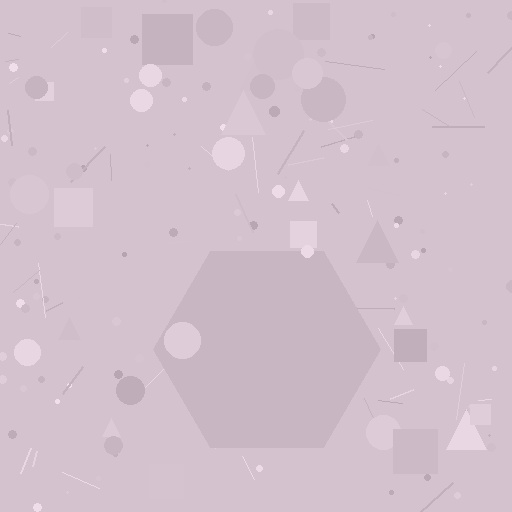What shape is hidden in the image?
A hexagon is hidden in the image.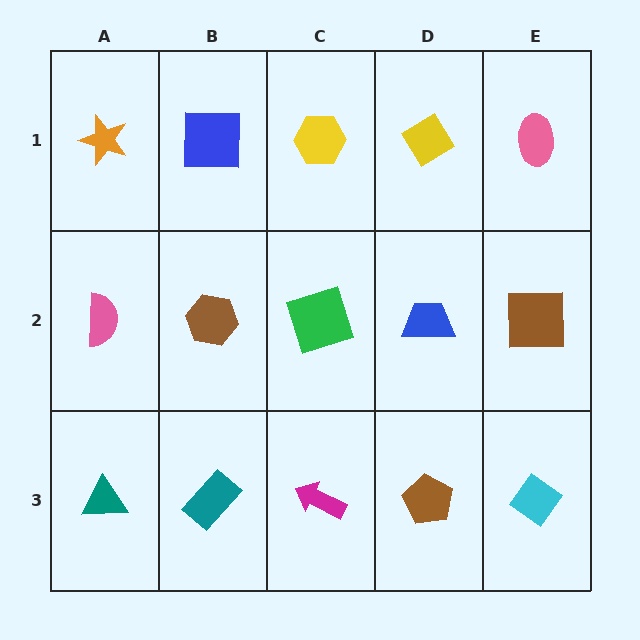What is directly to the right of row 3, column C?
A brown pentagon.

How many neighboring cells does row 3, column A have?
2.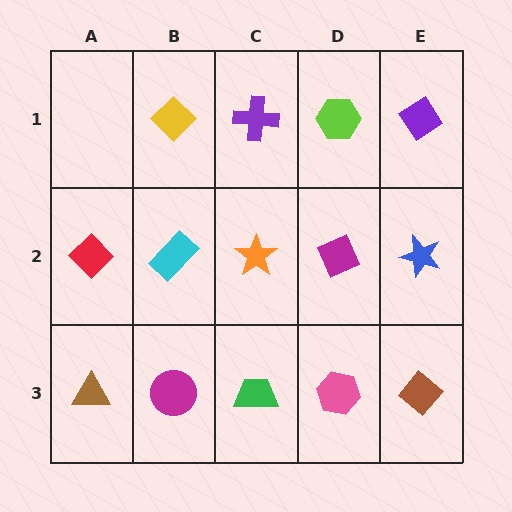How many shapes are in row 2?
5 shapes.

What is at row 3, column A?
A brown triangle.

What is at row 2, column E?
A blue star.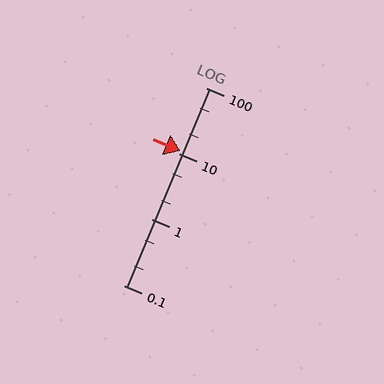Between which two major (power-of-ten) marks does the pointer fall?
The pointer is between 10 and 100.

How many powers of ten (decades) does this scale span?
The scale spans 3 decades, from 0.1 to 100.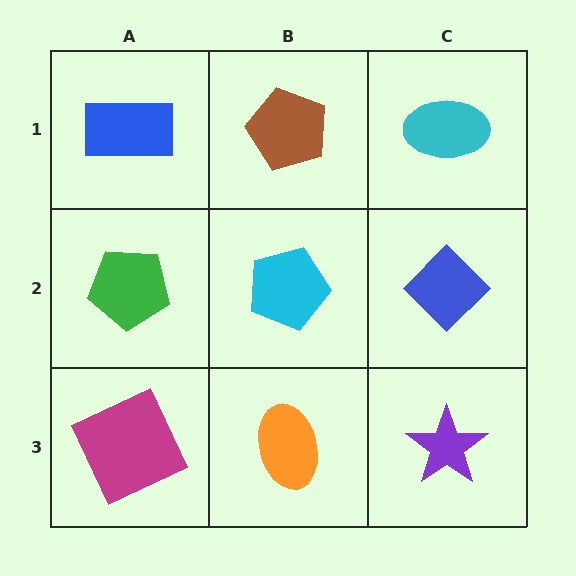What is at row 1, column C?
A cyan ellipse.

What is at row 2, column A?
A green pentagon.